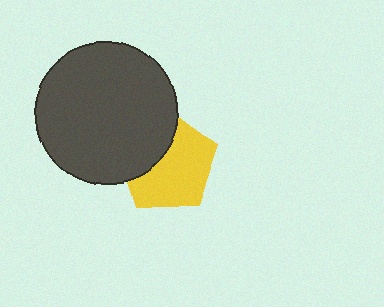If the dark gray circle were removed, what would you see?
You would see the complete yellow pentagon.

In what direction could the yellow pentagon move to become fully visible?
The yellow pentagon could move toward the lower-right. That would shift it out from behind the dark gray circle entirely.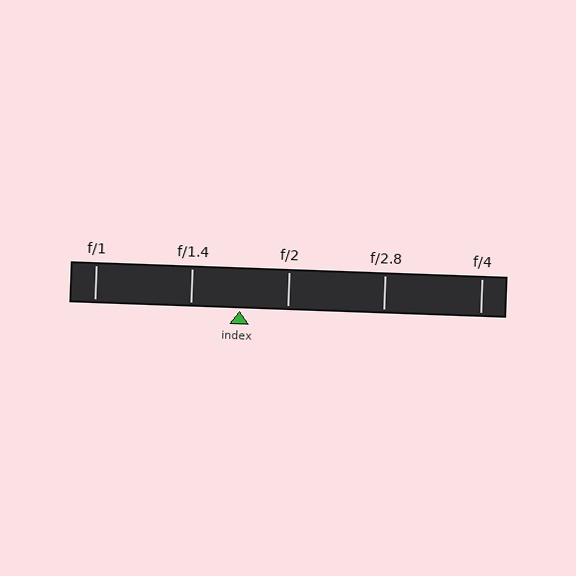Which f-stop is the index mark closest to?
The index mark is closest to f/2.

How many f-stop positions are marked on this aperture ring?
There are 5 f-stop positions marked.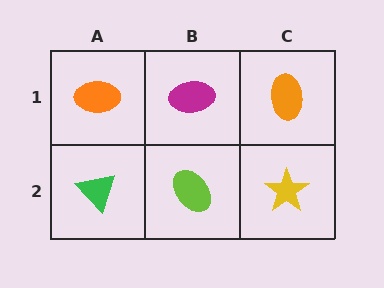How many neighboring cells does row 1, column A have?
2.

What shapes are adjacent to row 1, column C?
A yellow star (row 2, column C), a magenta ellipse (row 1, column B).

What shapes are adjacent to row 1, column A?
A green triangle (row 2, column A), a magenta ellipse (row 1, column B).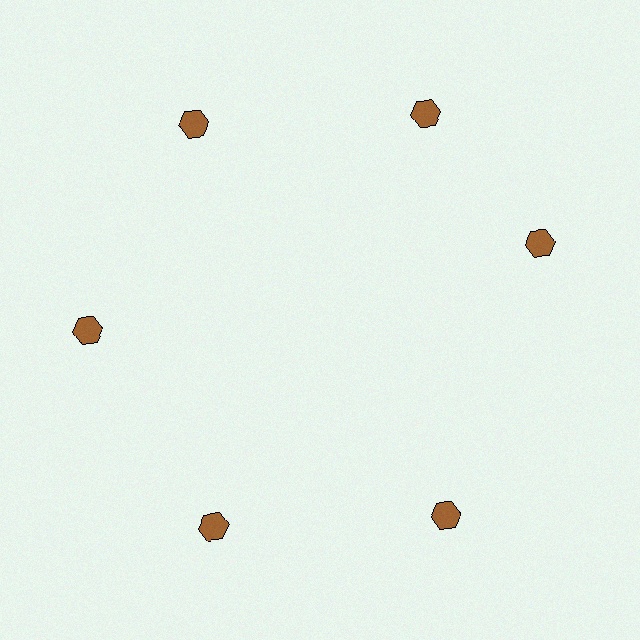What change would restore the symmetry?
The symmetry would be restored by rotating it back into even spacing with its neighbors so that all 6 hexagons sit at equal angles and equal distance from the center.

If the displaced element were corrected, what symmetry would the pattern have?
It would have 6-fold rotational symmetry — the pattern would map onto itself every 60 degrees.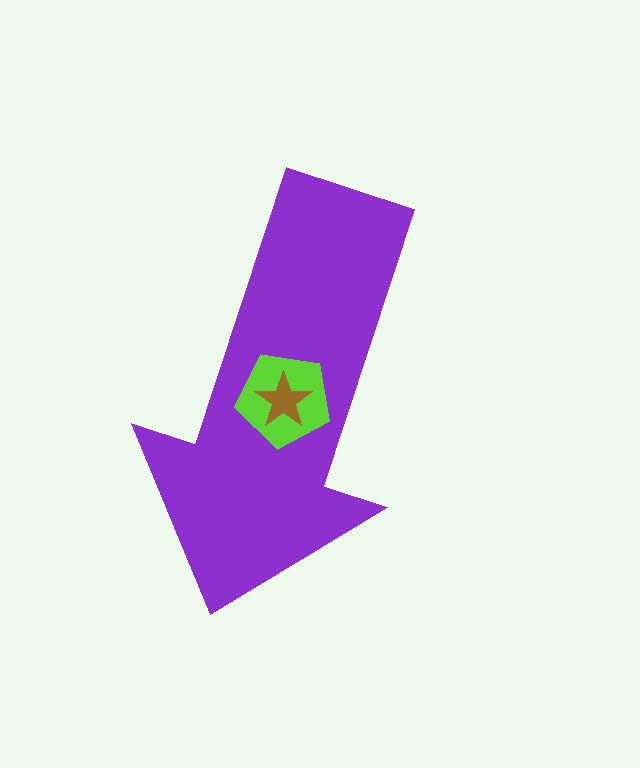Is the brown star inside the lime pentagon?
Yes.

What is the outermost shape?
The purple arrow.